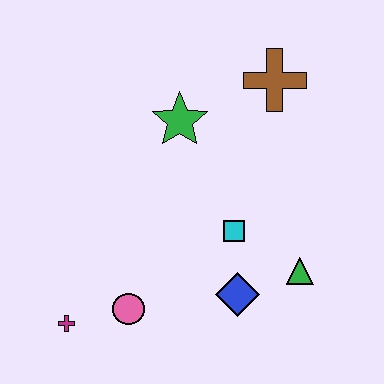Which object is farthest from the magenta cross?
The brown cross is farthest from the magenta cross.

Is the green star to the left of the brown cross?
Yes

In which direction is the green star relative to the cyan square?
The green star is above the cyan square.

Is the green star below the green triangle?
No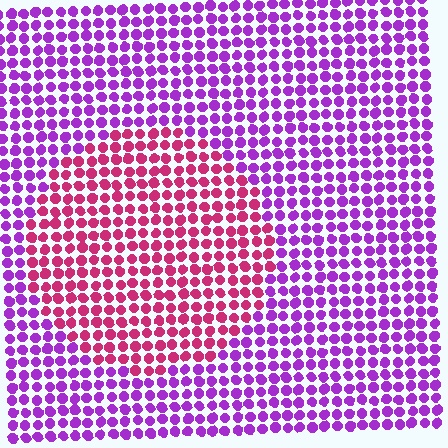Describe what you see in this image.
The image is filled with small purple elements in a uniform arrangement. A circle-shaped region is visible where the elements are tinted to a slightly different hue, forming a subtle color boundary.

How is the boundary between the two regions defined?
The boundary is defined purely by a slight shift in hue (about 47 degrees). Spacing, size, and orientation are identical on both sides.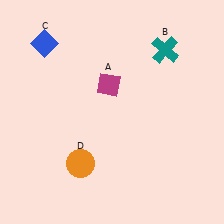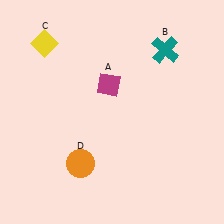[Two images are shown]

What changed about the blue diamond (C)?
In Image 1, C is blue. In Image 2, it changed to yellow.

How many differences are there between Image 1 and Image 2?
There is 1 difference between the two images.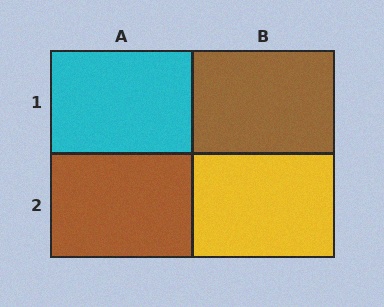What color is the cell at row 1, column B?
Brown.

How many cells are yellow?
1 cell is yellow.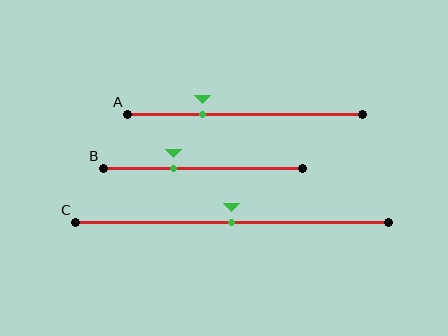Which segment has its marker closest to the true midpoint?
Segment C has its marker closest to the true midpoint.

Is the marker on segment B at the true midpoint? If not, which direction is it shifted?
No, the marker on segment B is shifted to the left by about 15% of the segment length.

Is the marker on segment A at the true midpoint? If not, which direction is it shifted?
No, the marker on segment A is shifted to the left by about 18% of the segment length.